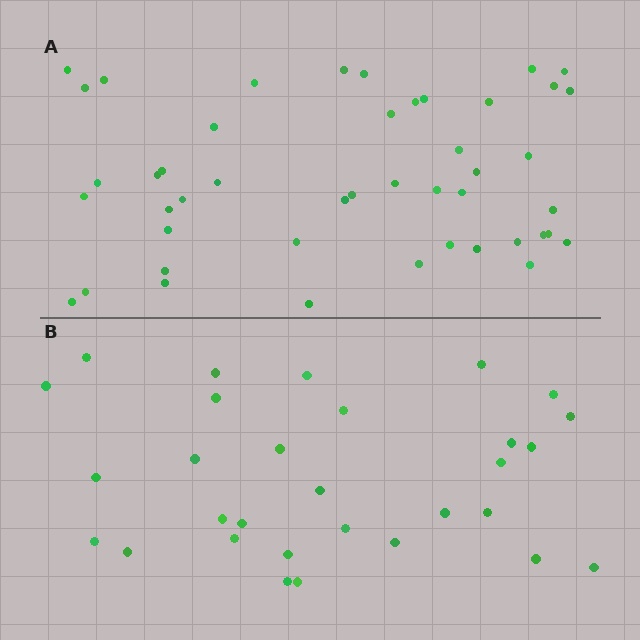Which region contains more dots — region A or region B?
Region A (the top region) has more dots.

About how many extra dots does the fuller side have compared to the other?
Region A has approximately 15 more dots than region B.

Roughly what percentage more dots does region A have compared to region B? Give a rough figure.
About 55% more.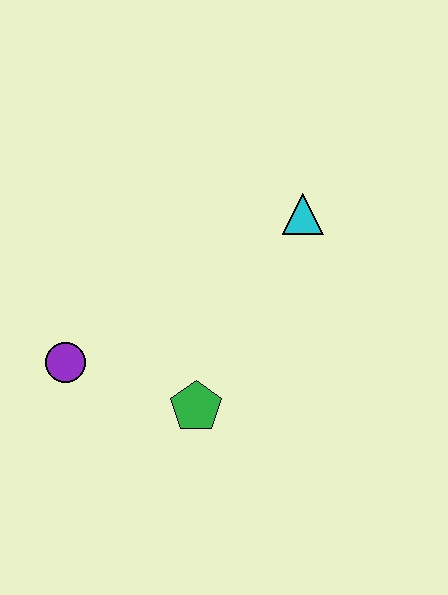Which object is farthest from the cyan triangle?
The purple circle is farthest from the cyan triangle.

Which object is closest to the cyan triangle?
The green pentagon is closest to the cyan triangle.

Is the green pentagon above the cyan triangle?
No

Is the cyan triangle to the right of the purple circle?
Yes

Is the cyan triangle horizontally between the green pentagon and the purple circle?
No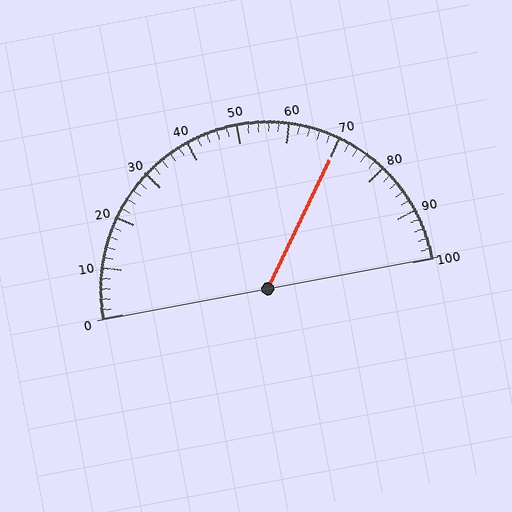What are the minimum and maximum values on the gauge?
The gauge ranges from 0 to 100.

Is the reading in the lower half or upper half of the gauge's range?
The reading is in the upper half of the range (0 to 100).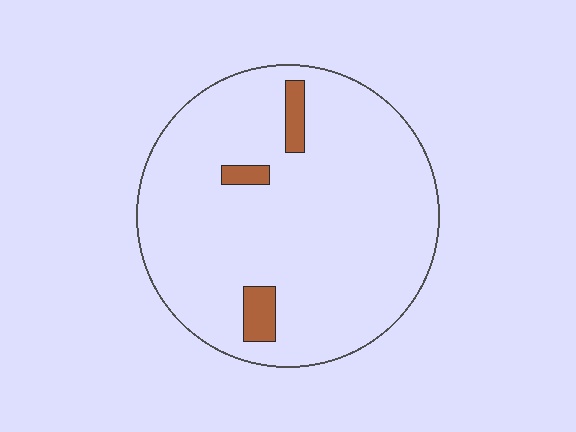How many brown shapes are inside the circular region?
3.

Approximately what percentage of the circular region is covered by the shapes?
Approximately 5%.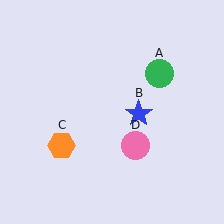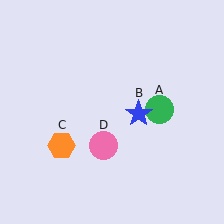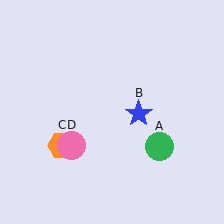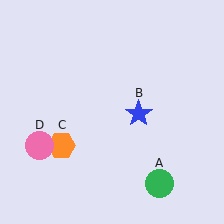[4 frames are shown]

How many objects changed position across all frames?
2 objects changed position: green circle (object A), pink circle (object D).